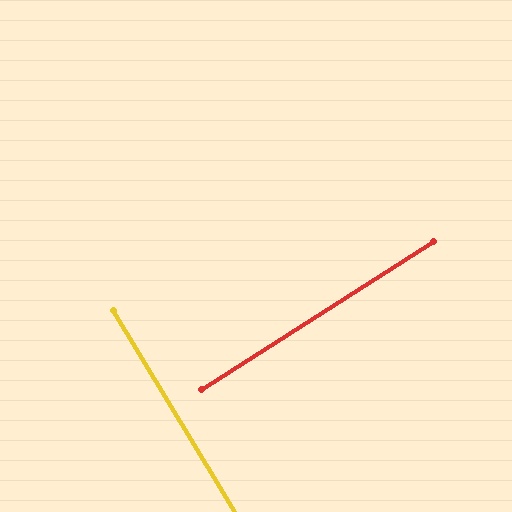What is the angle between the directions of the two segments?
Approximately 88 degrees.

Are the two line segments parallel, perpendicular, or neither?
Perpendicular — they meet at approximately 88°.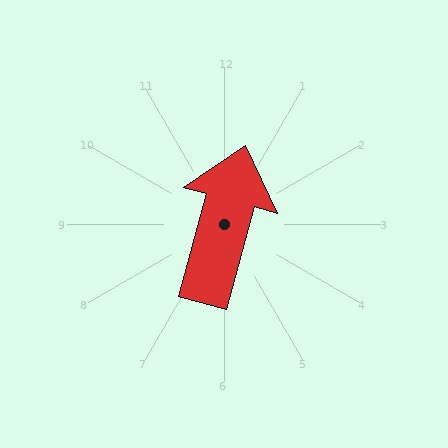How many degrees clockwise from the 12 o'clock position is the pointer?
Approximately 15 degrees.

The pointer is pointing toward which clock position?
Roughly 1 o'clock.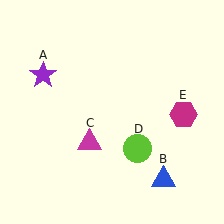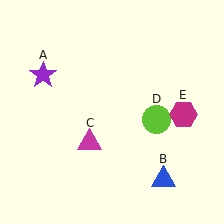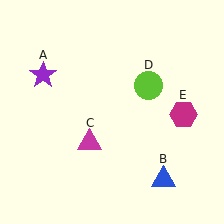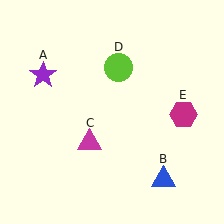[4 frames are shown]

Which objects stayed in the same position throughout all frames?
Purple star (object A) and blue triangle (object B) and magenta triangle (object C) and magenta hexagon (object E) remained stationary.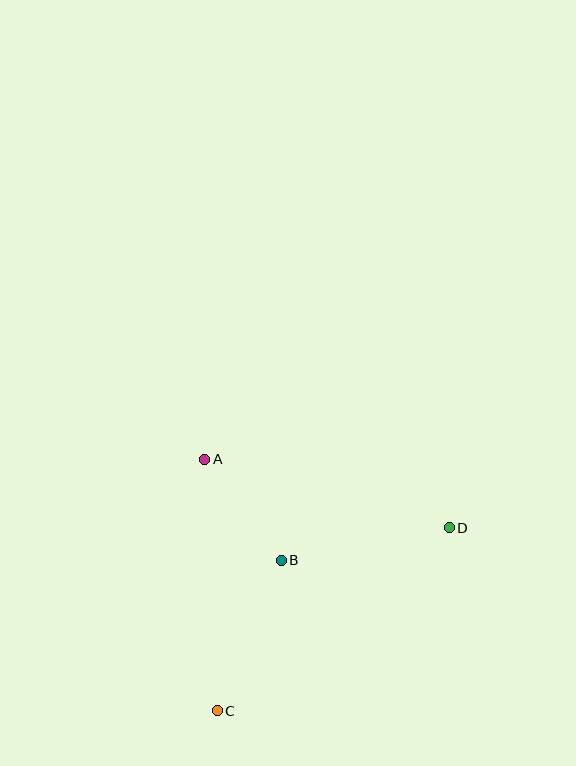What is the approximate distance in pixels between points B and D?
The distance between B and D is approximately 171 pixels.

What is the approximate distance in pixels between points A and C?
The distance between A and C is approximately 252 pixels.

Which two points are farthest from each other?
Points C and D are farthest from each other.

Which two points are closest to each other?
Points A and B are closest to each other.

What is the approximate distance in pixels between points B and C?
The distance between B and C is approximately 163 pixels.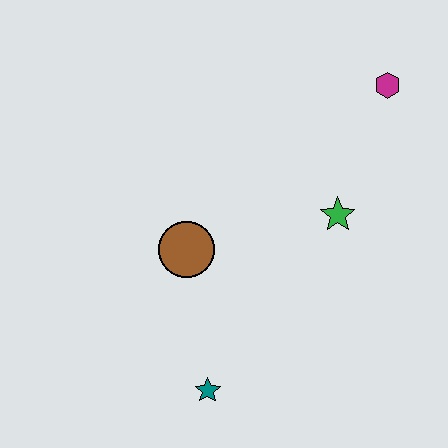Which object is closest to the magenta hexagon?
The green star is closest to the magenta hexagon.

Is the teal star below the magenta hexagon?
Yes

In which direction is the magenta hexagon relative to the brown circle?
The magenta hexagon is to the right of the brown circle.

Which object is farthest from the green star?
The teal star is farthest from the green star.